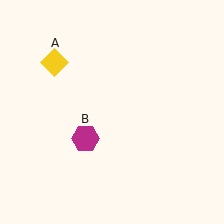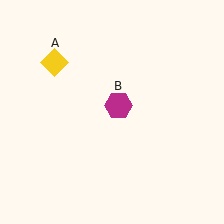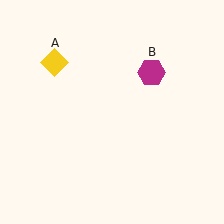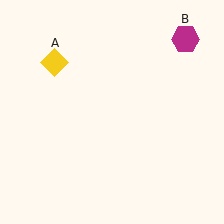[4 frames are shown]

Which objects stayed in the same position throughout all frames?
Yellow diamond (object A) remained stationary.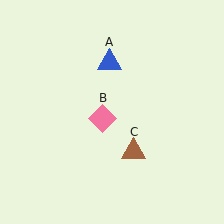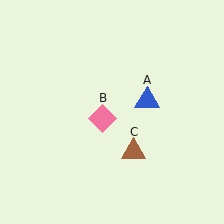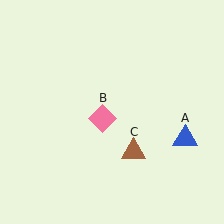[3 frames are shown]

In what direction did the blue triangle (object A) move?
The blue triangle (object A) moved down and to the right.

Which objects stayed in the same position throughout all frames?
Pink diamond (object B) and brown triangle (object C) remained stationary.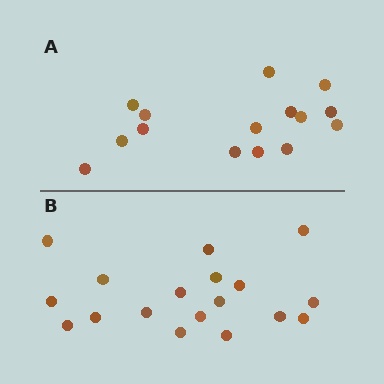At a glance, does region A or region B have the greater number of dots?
Region B (the bottom region) has more dots.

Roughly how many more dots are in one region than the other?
Region B has just a few more — roughly 2 or 3 more dots than region A.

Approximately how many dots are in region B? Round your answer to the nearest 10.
About 20 dots. (The exact count is 18, which rounds to 20.)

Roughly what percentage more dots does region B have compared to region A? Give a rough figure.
About 20% more.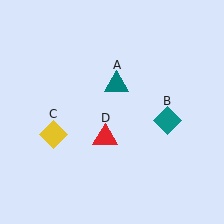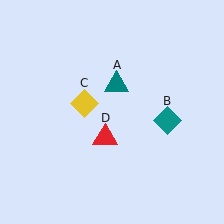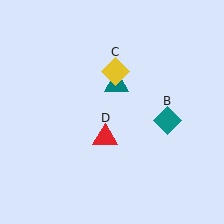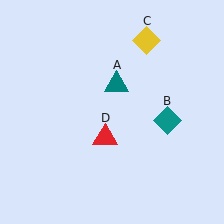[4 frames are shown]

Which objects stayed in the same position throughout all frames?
Teal triangle (object A) and teal diamond (object B) and red triangle (object D) remained stationary.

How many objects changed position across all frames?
1 object changed position: yellow diamond (object C).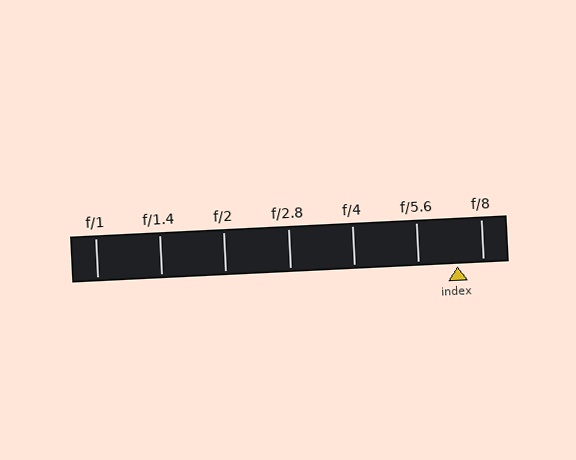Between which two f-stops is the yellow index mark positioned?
The index mark is between f/5.6 and f/8.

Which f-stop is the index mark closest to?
The index mark is closest to f/8.